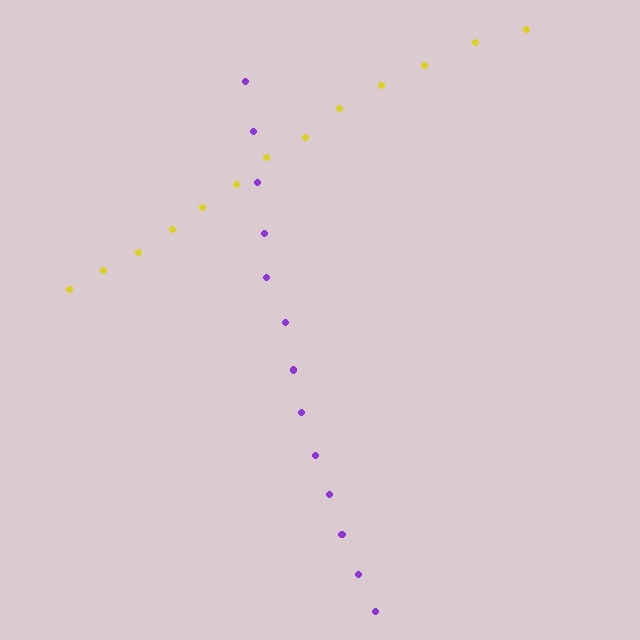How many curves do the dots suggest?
There are 2 distinct paths.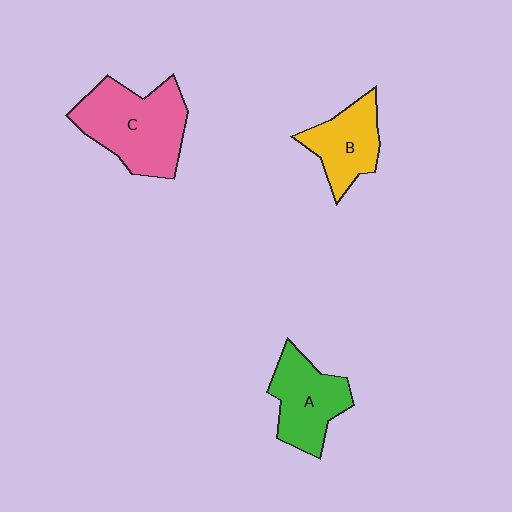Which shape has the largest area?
Shape C (pink).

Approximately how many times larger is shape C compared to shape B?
Approximately 1.6 times.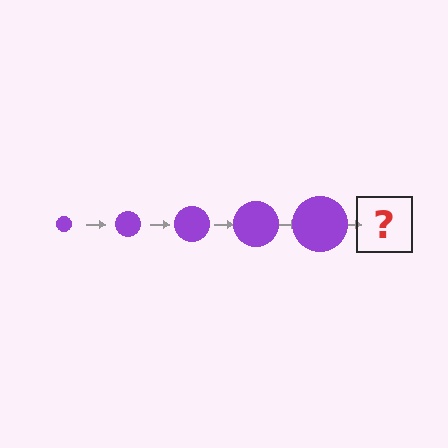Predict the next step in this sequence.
The next step is a purple circle, larger than the previous one.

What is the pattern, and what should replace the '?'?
The pattern is that the circle gets progressively larger each step. The '?' should be a purple circle, larger than the previous one.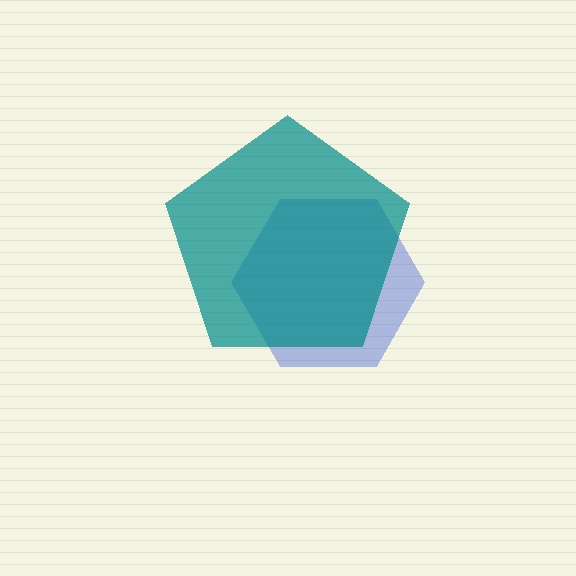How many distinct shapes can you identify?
There are 2 distinct shapes: a blue hexagon, a teal pentagon.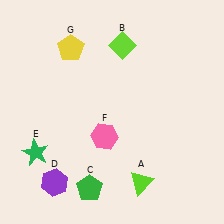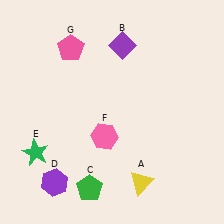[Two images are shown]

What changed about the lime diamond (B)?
In Image 1, B is lime. In Image 2, it changed to purple.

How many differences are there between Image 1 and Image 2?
There are 3 differences between the two images.